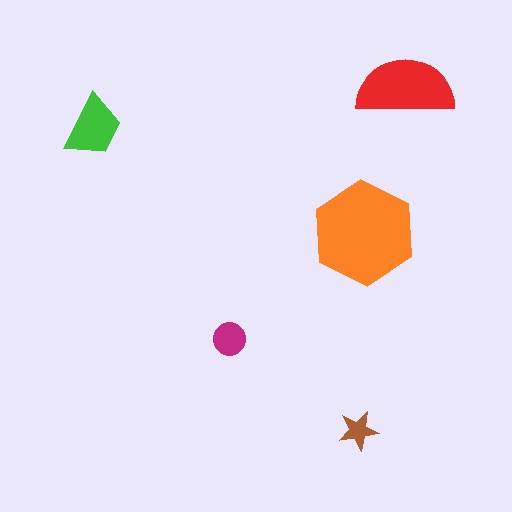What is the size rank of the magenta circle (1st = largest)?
4th.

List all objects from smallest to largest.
The brown star, the magenta circle, the green trapezoid, the red semicircle, the orange hexagon.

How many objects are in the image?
There are 5 objects in the image.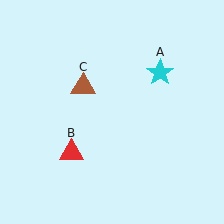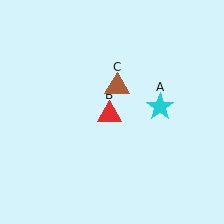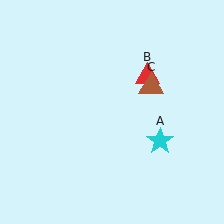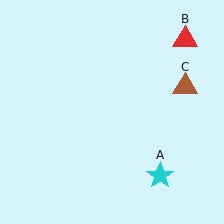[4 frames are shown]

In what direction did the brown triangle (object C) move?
The brown triangle (object C) moved right.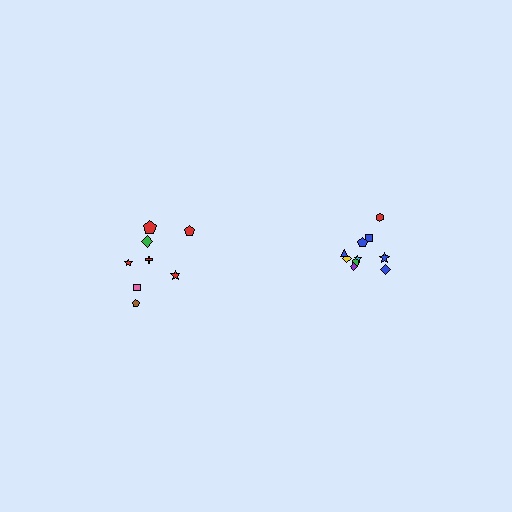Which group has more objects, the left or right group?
The right group.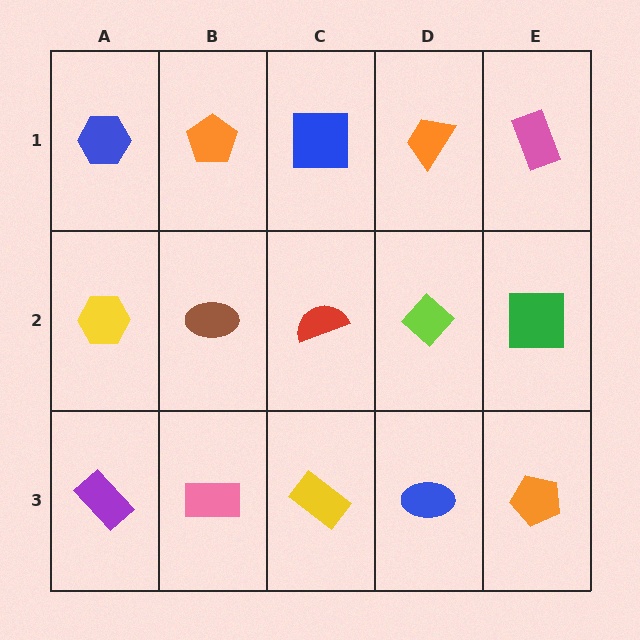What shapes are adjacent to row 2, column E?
A pink rectangle (row 1, column E), an orange pentagon (row 3, column E), a lime diamond (row 2, column D).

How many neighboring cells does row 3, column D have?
3.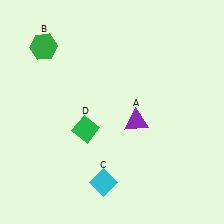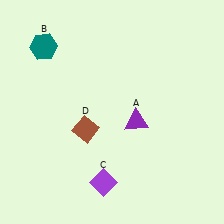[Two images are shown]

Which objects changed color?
B changed from green to teal. C changed from cyan to purple. D changed from green to brown.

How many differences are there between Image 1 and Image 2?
There are 3 differences between the two images.